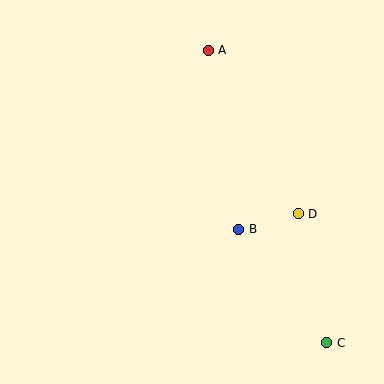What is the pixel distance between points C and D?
The distance between C and D is 132 pixels.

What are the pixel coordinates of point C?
Point C is at (327, 343).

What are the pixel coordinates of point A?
Point A is at (208, 50).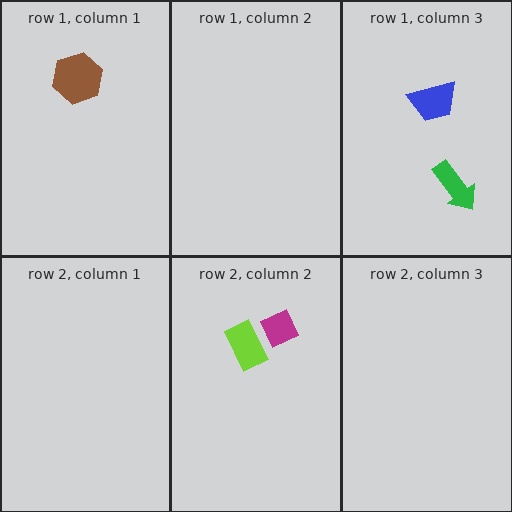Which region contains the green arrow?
The row 1, column 3 region.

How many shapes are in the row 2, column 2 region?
2.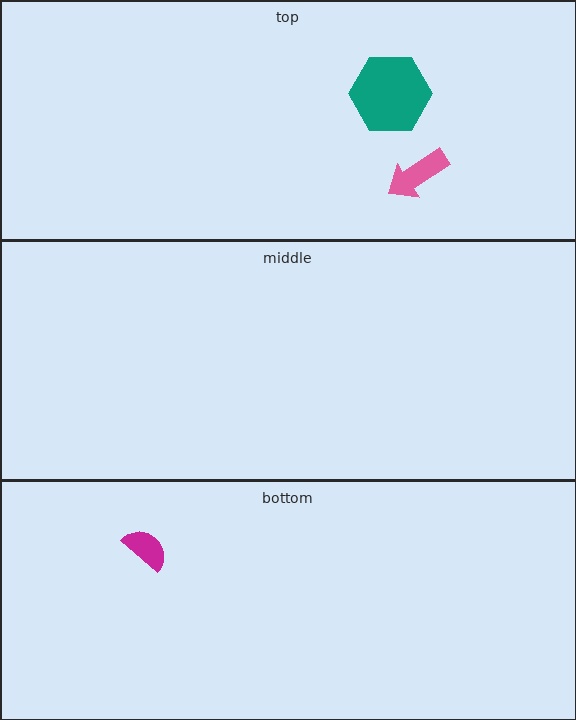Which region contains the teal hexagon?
The top region.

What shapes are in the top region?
The teal hexagon, the pink arrow.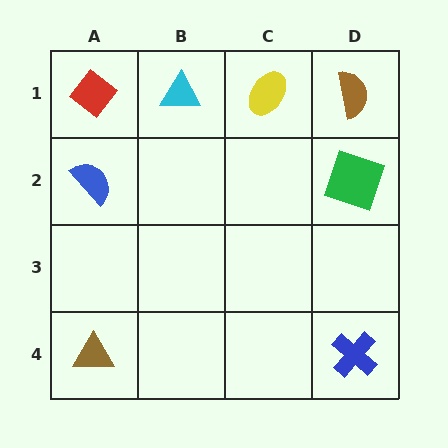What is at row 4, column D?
A blue cross.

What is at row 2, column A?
A blue semicircle.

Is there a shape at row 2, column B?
No, that cell is empty.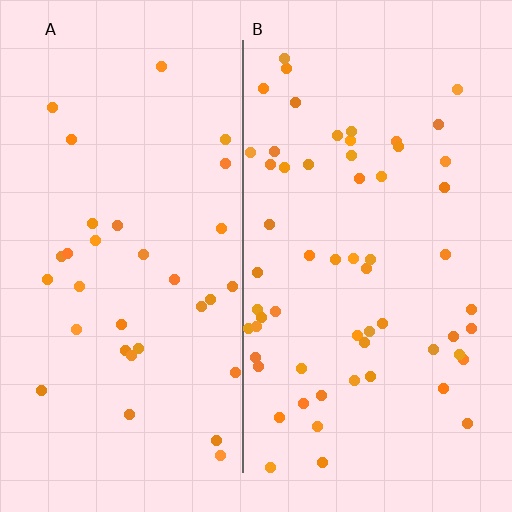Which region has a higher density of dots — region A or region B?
B (the right).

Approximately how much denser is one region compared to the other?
Approximately 1.8× — region B over region A.